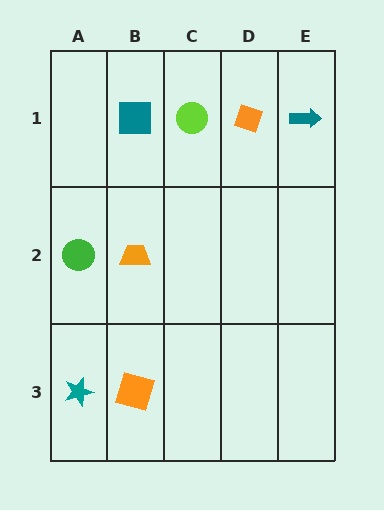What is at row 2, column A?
A green circle.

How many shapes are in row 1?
4 shapes.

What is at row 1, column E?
A teal arrow.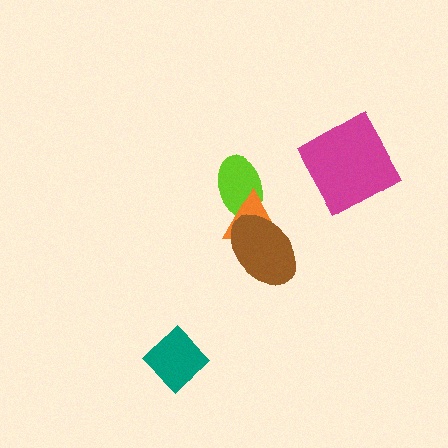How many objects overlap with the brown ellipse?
1 object overlaps with the brown ellipse.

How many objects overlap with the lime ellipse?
1 object overlaps with the lime ellipse.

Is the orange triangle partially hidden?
Yes, it is partially covered by another shape.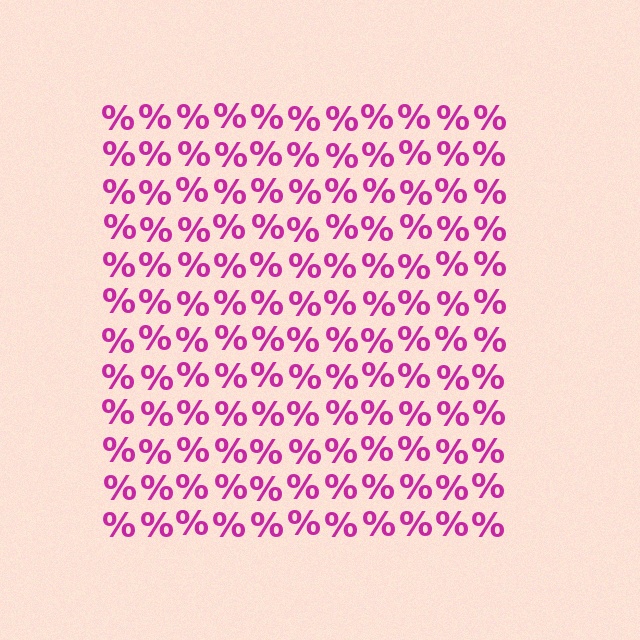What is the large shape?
The large shape is a square.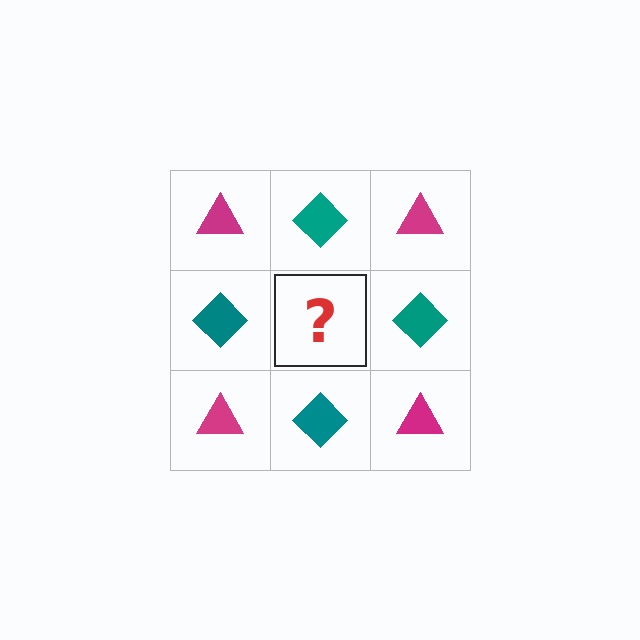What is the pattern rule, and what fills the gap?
The rule is that it alternates magenta triangle and teal diamond in a checkerboard pattern. The gap should be filled with a magenta triangle.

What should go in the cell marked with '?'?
The missing cell should contain a magenta triangle.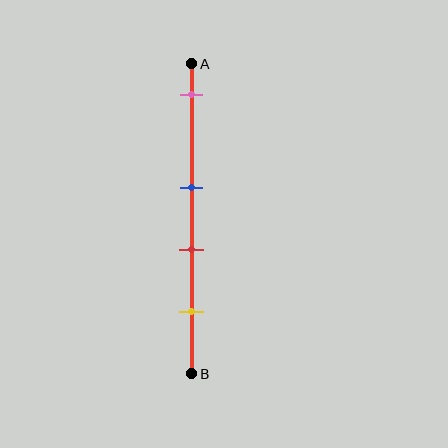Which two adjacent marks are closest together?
The blue and red marks are the closest adjacent pair.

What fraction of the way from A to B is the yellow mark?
The yellow mark is approximately 80% (0.8) of the way from A to B.